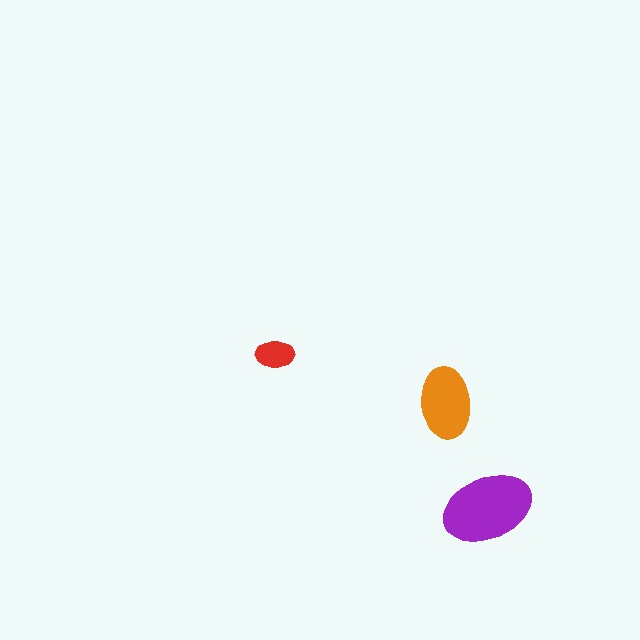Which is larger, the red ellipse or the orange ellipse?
The orange one.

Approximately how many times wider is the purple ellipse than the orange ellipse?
About 1.5 times wider.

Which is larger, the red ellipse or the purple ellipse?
The purple one.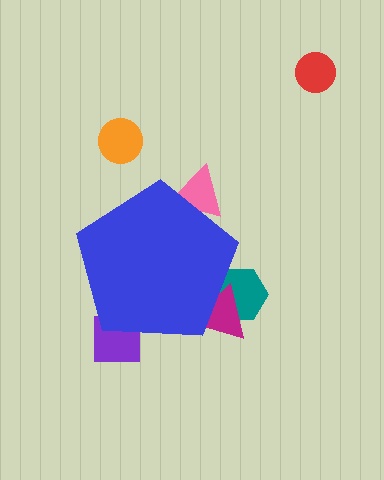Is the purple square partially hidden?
Yes, the purple square is partially hidden behind the blue pentagon.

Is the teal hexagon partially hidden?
Yes, the teal hexagon is partially hidden behind the blue pentagon.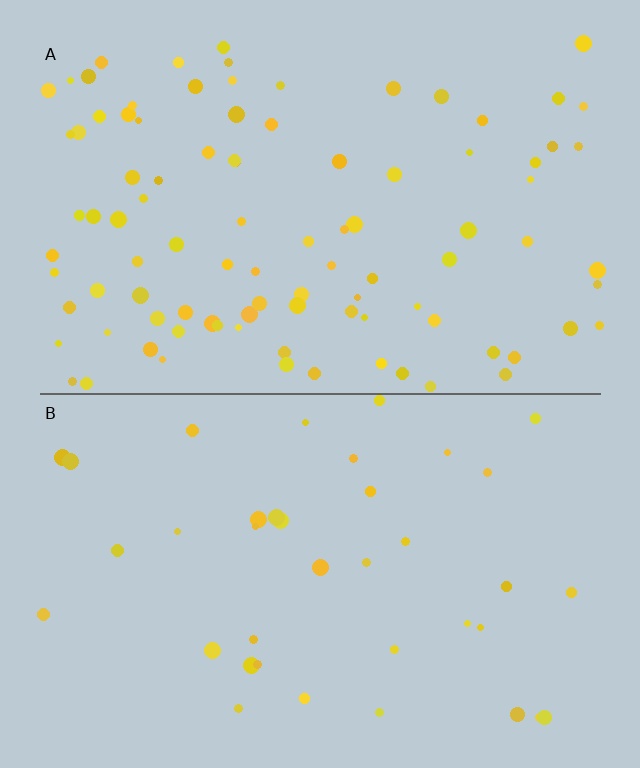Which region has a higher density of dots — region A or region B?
A (the top).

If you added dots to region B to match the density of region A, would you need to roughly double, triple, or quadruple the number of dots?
Approximately double.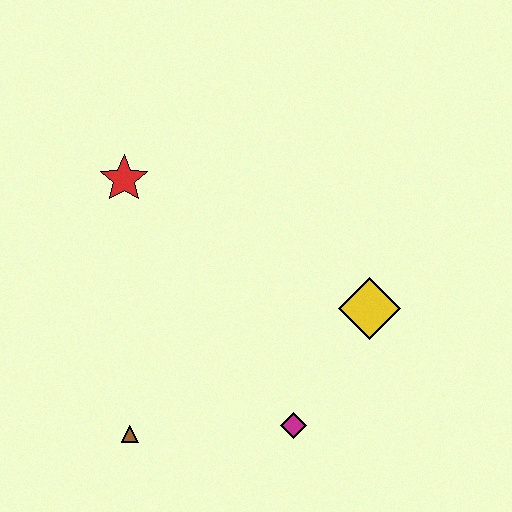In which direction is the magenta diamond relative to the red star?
The magenta diamond is below the red star.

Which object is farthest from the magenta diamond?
The red star is farthest from the magenta diamond.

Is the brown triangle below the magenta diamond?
Yes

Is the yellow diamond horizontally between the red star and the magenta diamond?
No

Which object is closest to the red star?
The brown triangle is closest to the red star.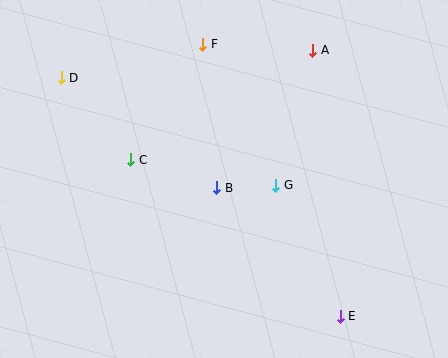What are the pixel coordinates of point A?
Point A is at (313, 50).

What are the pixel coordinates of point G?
Point G is at (276, 185).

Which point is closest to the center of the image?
Point B at (217, 188) is closest to the center.